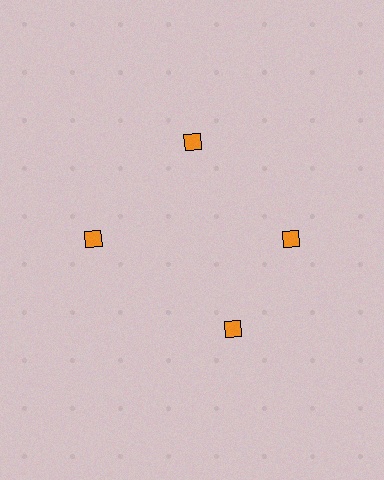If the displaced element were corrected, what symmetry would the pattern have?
It would have 4-fold rotational symmetry — the pattern would map onto itself every 90 degrees.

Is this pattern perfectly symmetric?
No. The 4 orange diamonds are arranged in a ring, but one element near the 6 o'clock position is rotated out of alignment along the ring, breaking the 4-fold rotational symmetry.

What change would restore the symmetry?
The symmetry would be restored by rotating it back into even spacing with its neighbors so that all 4 diamonds sit at equal angles and equal distance from the center.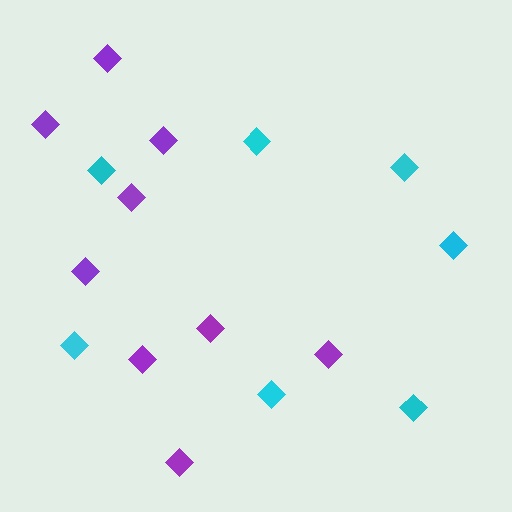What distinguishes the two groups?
There are 2 groups: one group of purple diamonds (9) and one group of cyan diamonds (7).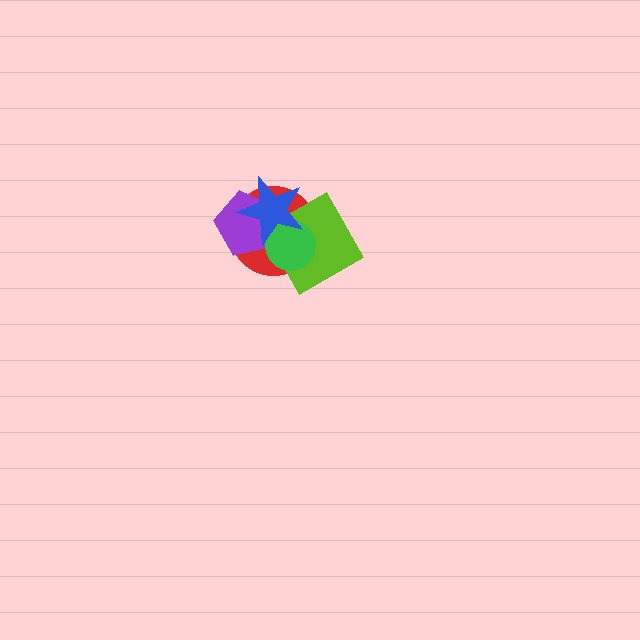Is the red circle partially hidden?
Yes, it is partially covered by another shape.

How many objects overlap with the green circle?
4 objects overlap with the green circle.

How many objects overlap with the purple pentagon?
3 objects overlap with the purple pentagon.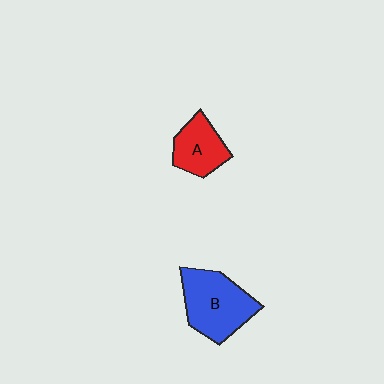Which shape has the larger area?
Shape B (blue).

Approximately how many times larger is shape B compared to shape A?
Approximately 1.6 times.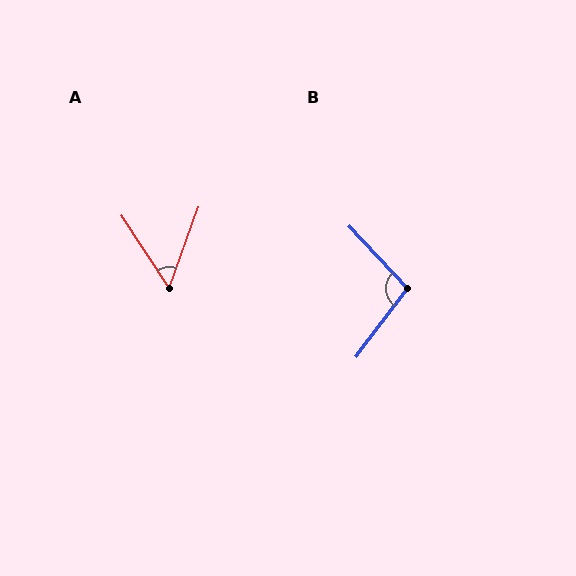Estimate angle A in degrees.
Approximately 53 degrees.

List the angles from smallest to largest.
A (53°), B (100°).